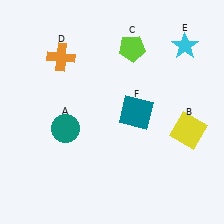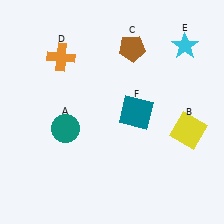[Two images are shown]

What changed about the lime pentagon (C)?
In Image 1, C is lime. In Image 2, it changed to brown.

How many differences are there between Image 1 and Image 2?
There is 1 difference between the two images.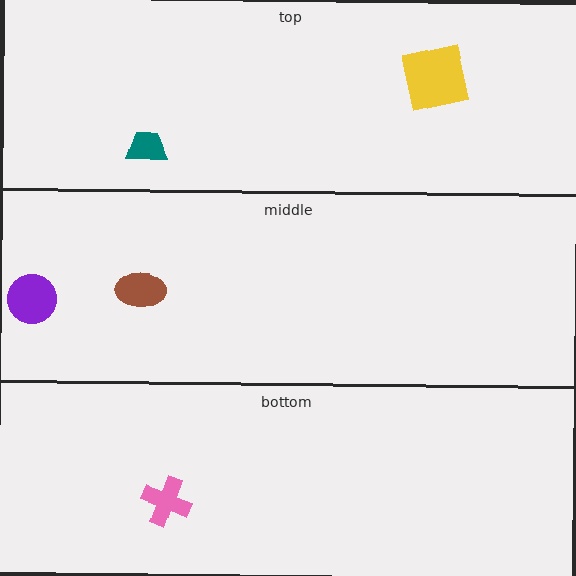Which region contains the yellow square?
The top region.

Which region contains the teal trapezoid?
The top region.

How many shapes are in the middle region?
2.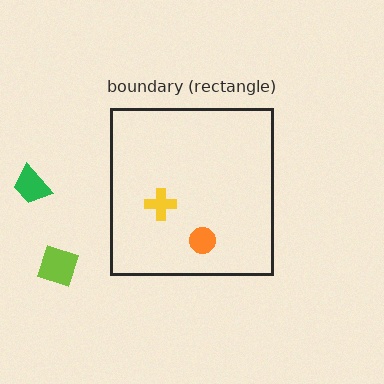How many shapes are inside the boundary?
2 inside, 2 outside.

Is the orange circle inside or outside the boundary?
Inside.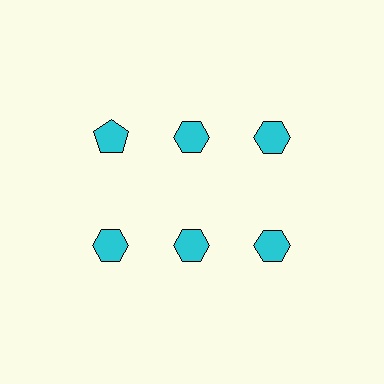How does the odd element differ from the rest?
It has a different shape: pentagon instead of hexagon.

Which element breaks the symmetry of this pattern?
The cyan pentagon in the top row, leftmost column breaks the symmetry. All other shapes are cyan hexagons.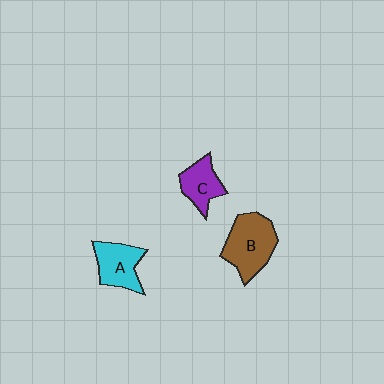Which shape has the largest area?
Shape B (brown).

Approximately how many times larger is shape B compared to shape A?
Approximately 1.4 times.